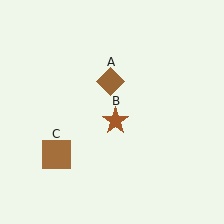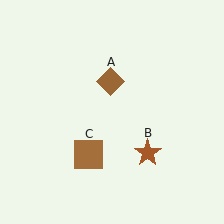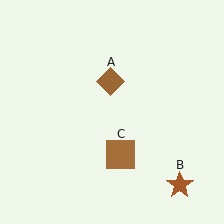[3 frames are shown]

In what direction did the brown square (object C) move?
The brown square (object C) moved right.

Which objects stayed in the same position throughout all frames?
Brown diamond (object A) remained stationary.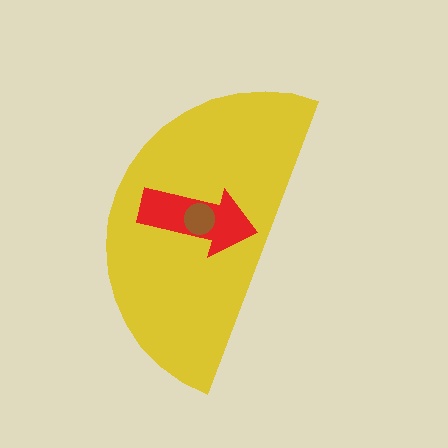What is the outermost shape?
The yellow semicircle.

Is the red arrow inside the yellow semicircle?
Yes.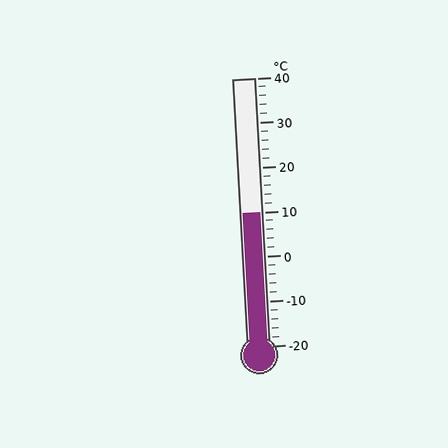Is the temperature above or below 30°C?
The temperature is below 30°C.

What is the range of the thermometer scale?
The thermometer scale ranges from -20°C to 40°C.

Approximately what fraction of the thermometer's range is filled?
The thermometer is filled to approximately 50% of its range.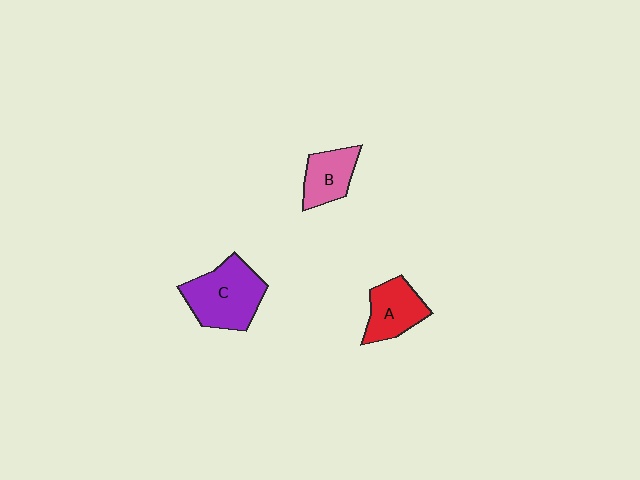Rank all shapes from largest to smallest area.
From largest to smallest: C (purple), A (red), B (pink).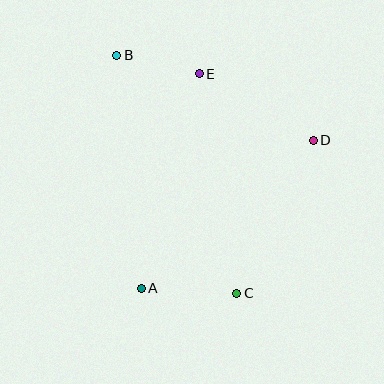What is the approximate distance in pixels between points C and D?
The distance between C and D is approximately 171 pixels.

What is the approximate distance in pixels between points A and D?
The distance between A and D is approximately 227 pixels.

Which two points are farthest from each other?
Points B and C are farthest from each other.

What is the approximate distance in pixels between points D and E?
The distance between D and E is approximately 132 pixels.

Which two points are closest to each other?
Points B and E are closest to each other.